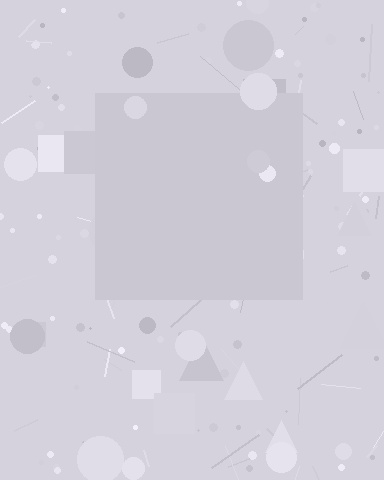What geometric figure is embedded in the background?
A square is embedded in the background.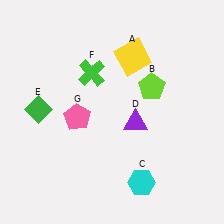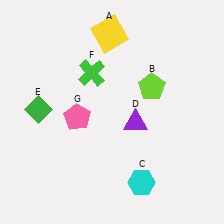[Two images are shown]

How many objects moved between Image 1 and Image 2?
1 object moved between the two images.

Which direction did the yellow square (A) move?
The yellow square (A) moved left.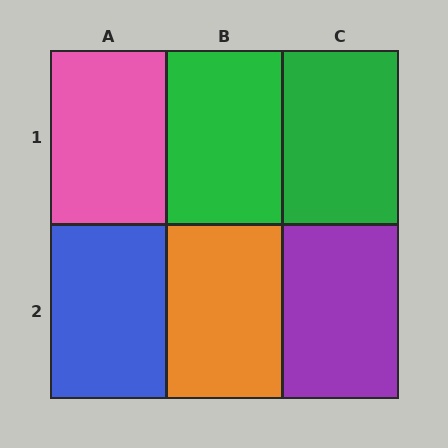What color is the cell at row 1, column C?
Green.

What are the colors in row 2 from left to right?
Blue, orange, purple.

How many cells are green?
2 cells are green.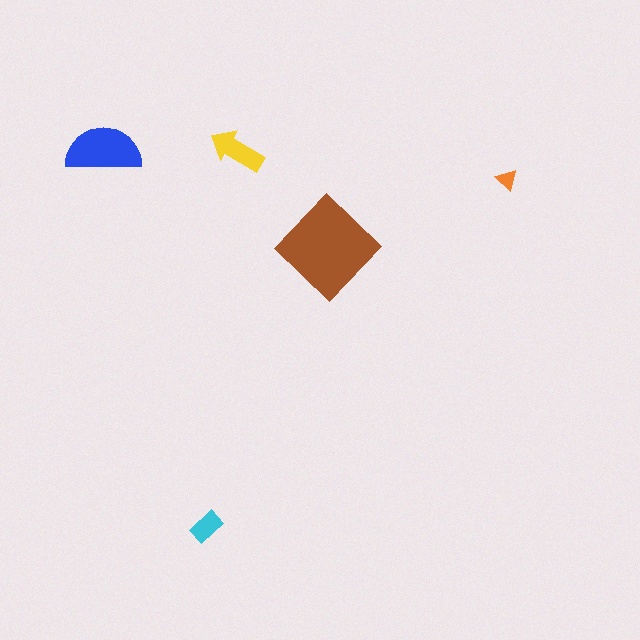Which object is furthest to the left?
The blue semicircle is leftmost.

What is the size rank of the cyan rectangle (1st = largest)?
4th.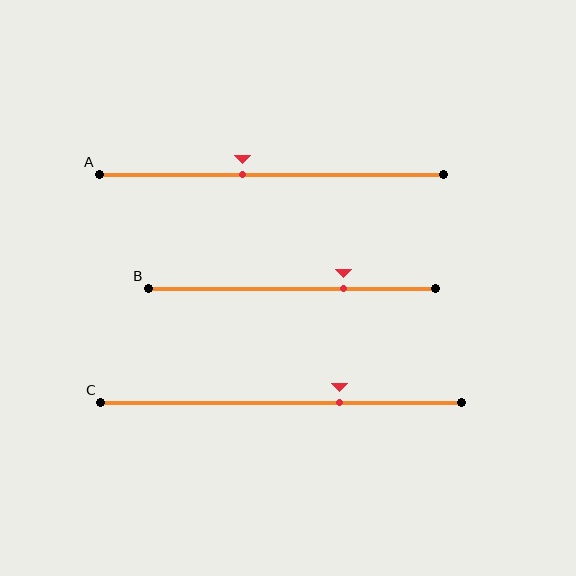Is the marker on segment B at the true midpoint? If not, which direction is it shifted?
No, the marker on segment B is shifted to the right by about 18% of the segment length.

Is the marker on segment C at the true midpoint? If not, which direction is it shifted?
No, the marker on segment C is shifted to the right by about 16% of the segment length.